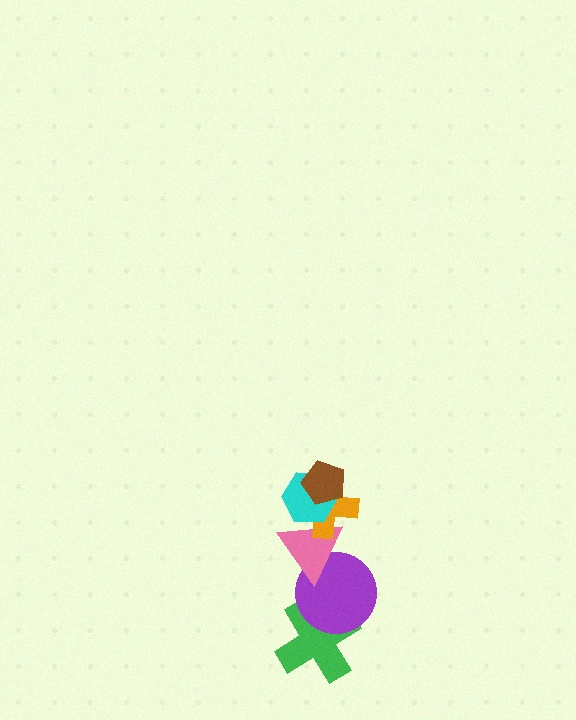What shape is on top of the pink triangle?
The orange cross is on top of the pink triangle.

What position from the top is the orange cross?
The orange cross is 3rd from the top.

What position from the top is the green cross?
The green cross is 6th from the top.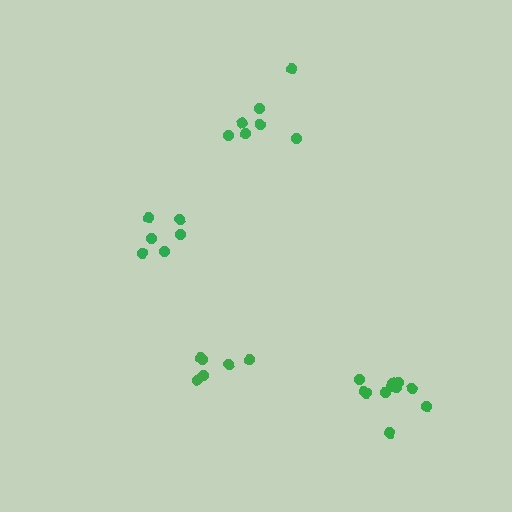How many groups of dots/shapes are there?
There are 4 groups.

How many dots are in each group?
Group 1: 6 dots, Group 2: 7 dots, Group 3: 11 dots, Group 4: 6 dots (30 total).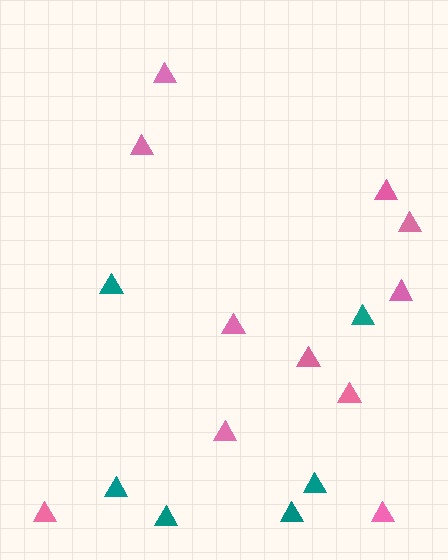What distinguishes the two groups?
There are 2 groups: one group of pink triangles (11) and one group of teal triangles (6).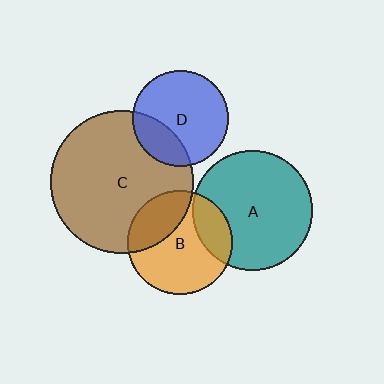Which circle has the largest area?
Circle C (brown).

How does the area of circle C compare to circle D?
Approximately 2.2 times.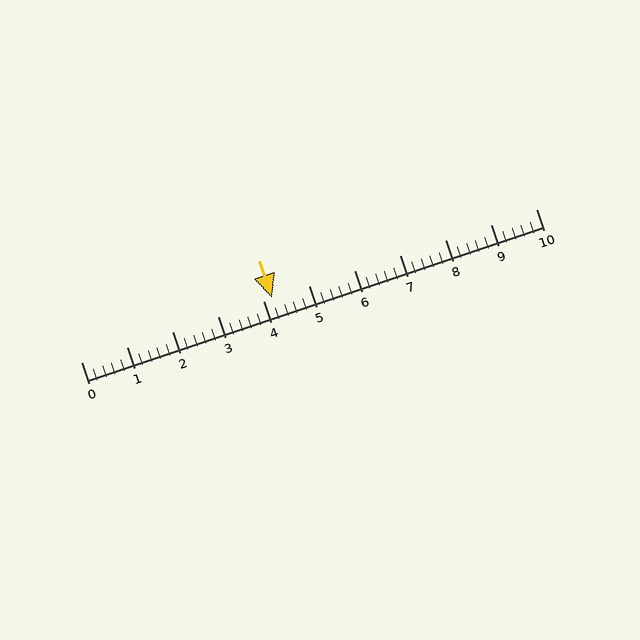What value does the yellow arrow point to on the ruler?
The yellow arrow points to approximately 4.2.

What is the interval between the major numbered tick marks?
The major tick marks are spaced 1 units apart.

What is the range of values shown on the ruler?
The ruler shows values from 0 to 10.